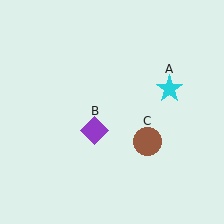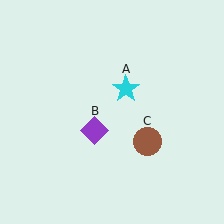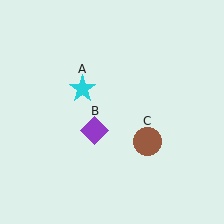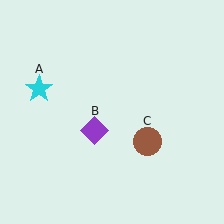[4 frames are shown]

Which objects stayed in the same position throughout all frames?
Purple diamond (object B) and brown circle (object C) remained stationary.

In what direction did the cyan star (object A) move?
The cyan star (object A) moved left.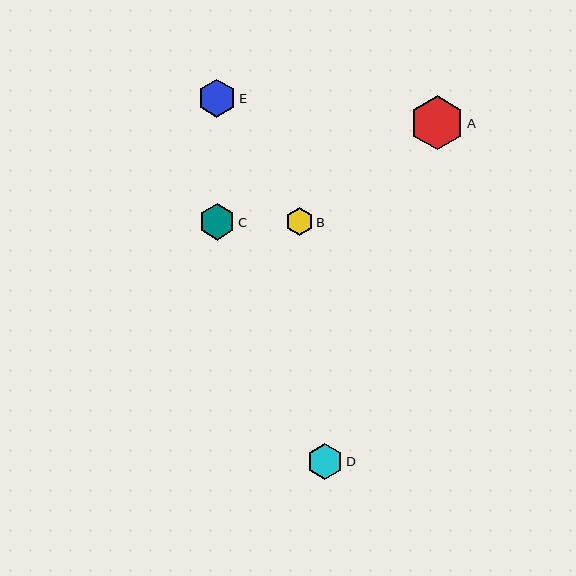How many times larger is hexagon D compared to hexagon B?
Hexagon D is approximately 1.3 times the size of hexagon B.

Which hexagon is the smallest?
Hexagon B is the smallest with a size of approximately 28 pixels.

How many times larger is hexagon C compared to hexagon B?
Hexagon C is approximately 1.3 times the size of hexagon B.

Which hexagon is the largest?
Hexagon A is the largest with a size of approximately 54 pixels.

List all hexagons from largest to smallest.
From largest to smallest: A, E, C, D, B.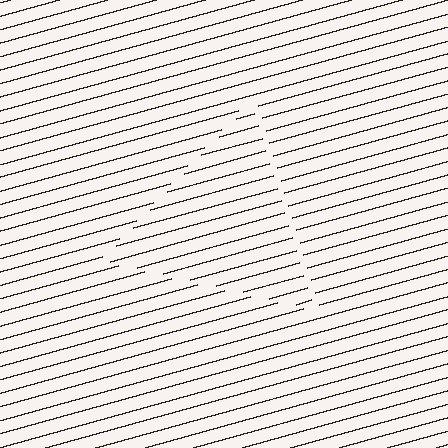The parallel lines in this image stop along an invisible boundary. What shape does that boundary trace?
An illusory triangle. The interior of the shape contains the same grating, shifted by half a period — the contour is defined by the phase discontinuity where line-ends from the inner and outer gratings abut.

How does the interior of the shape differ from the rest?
The interior of the shape contains the same grating, shifted by half a period — the contour is defined by the phase discontinuity where line-ends from the inner and outer gratings abut.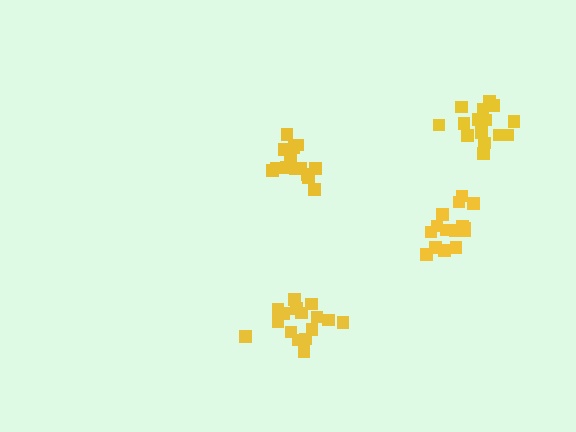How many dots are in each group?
Group 1: 17 dots, Group 2: 15 dots, Group 3: 15 dots, Group 4: 15 dots (62 total).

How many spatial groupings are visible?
There are 4 spatial groupings.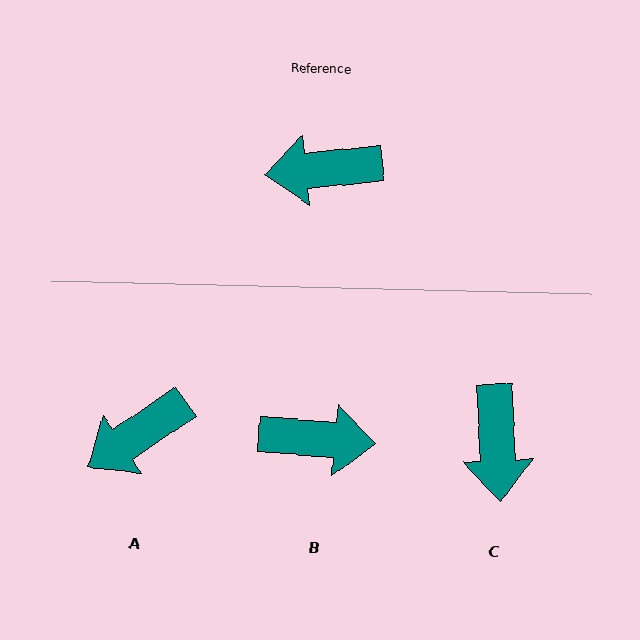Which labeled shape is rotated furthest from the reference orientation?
B, about 169 degrees away.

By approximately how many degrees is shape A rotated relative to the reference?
Approximately 29 degrees counter-clockwise.